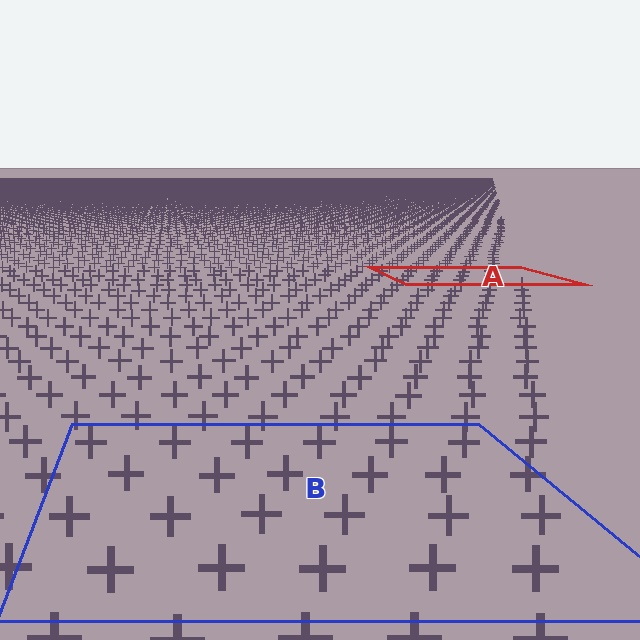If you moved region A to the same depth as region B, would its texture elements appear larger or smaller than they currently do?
They would appear larger. At a closer depth, the same texture elements are projected at a bigger on-screen size.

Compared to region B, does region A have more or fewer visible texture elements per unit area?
Region A has more texture elements per unit area — they are packed more densely because it is farther away.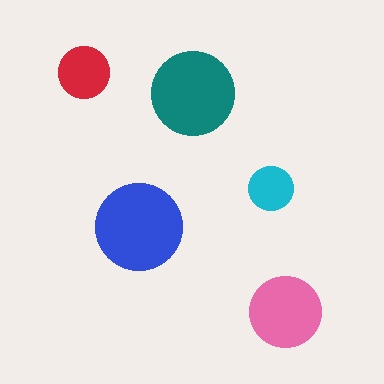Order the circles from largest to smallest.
the blue one, the teal one, the pink one, the red one, the cyan one.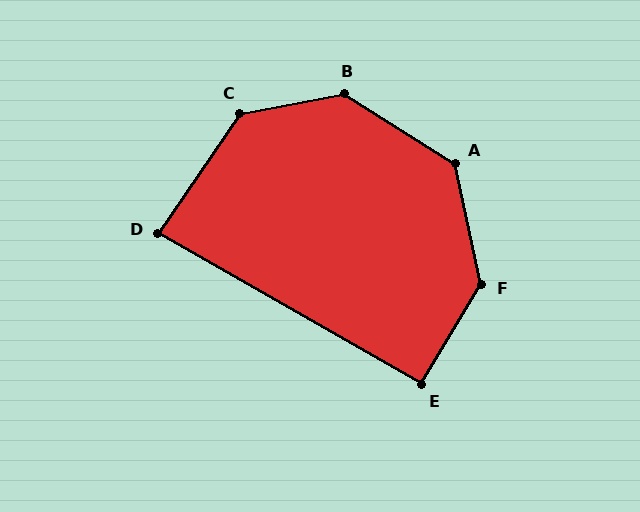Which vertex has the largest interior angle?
B, at approximately 137 degrees.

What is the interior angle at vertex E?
Approximately 91 degrees (approximately right).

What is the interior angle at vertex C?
Approximately 135 degrees (obtuse).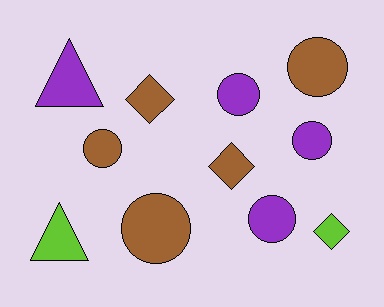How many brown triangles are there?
There are no brown triangles.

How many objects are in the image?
There are 11 objects.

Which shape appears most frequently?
Circle, with 6 objects.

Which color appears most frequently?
Brown, with 5 objects.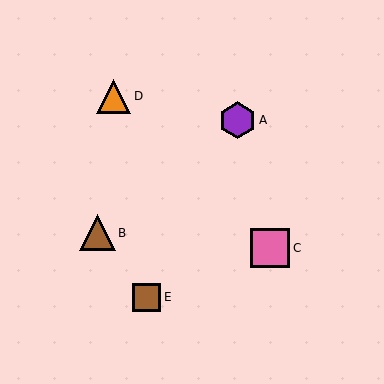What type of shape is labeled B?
Shape B is a brown triangle.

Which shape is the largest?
The pink square (labeled C) is the largest.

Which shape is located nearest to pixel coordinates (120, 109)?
The orange triangle (labeled D) at (114, 96) is nearest to that location.